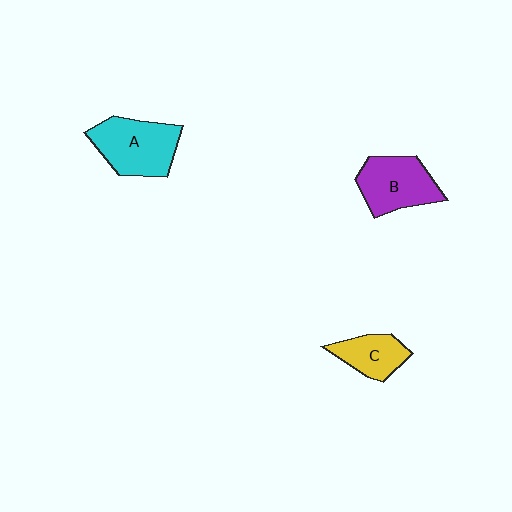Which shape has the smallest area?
Shape C (yellow).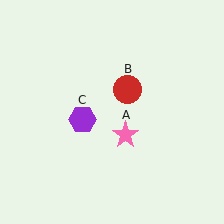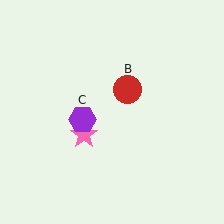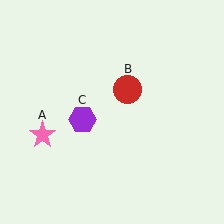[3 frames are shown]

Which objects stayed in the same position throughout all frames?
Red circle (object B) and purple hexagon (object C) remained stationary.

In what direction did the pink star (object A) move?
The pink star (object A) moved left.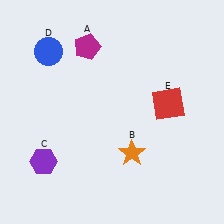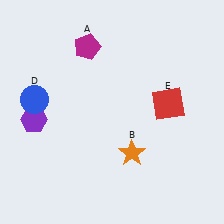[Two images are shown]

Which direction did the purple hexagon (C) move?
The purple hexagon (C) moved up.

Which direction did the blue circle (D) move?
The blue circle (D) moved down.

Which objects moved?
The objects that moved are: the purple hexagon (C), the blue circle (D).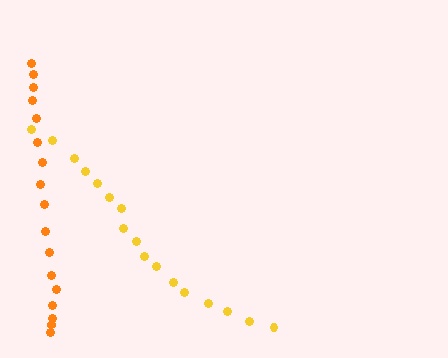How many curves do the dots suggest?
There are 2 distinct paths.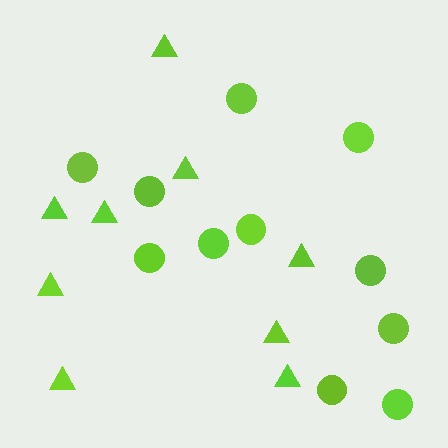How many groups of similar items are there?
There are 2 groups: one group of circles (11) and one group of triangles (9).